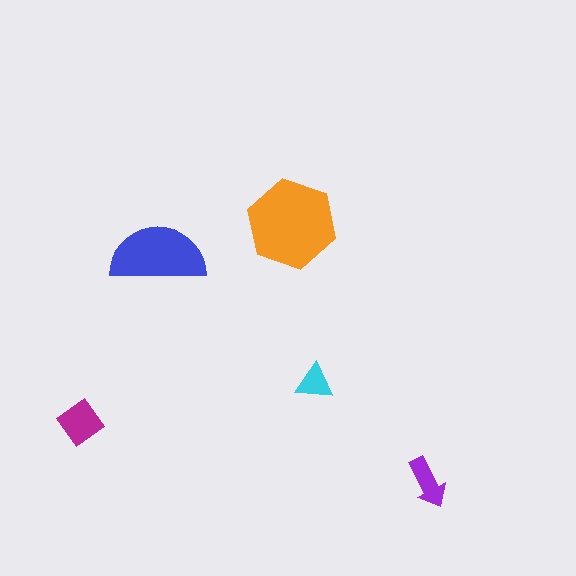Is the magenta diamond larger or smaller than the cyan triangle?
Larger.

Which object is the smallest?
The cyan triangle.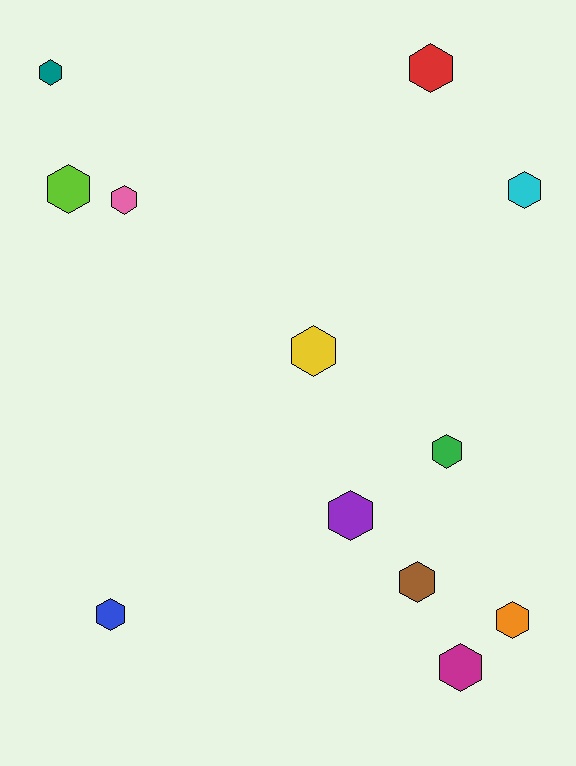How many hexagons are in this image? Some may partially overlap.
There are 12 hexagons.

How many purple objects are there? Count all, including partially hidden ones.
There is 1 purple object.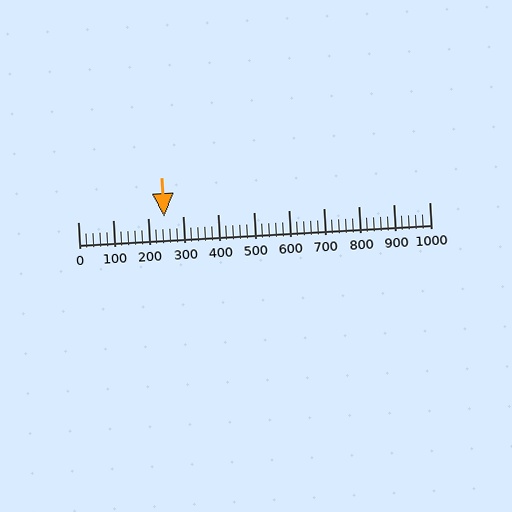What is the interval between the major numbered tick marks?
The major tick marks are spaced 100 units apart.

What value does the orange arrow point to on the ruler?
The orange arrow points to approximately 246.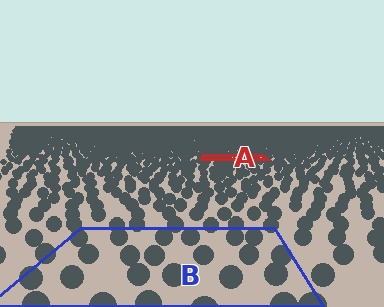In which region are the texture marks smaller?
The texture marks are smaller in region A, because it is farther away.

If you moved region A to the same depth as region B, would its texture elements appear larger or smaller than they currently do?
They would appear larger. At a closer depth, the same texture elements are projected at a bigger on-screen size.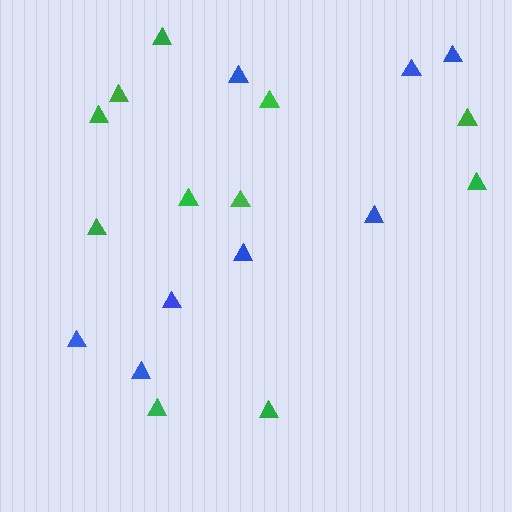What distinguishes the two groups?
There are 2 groups: one group of green triangles (11) and one group of blue triangles (8).